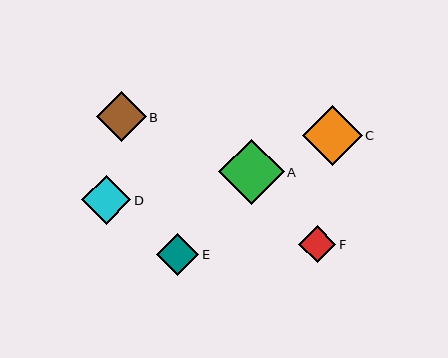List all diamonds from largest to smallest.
From largest to smallest: A, C, B, D, E, F.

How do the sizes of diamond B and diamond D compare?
Diamond B and diamond D are approximately the same size.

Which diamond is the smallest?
Diamond F is the smallest with a size of approximately 37 pixels.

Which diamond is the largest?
Diamond A is the largest with a size of approximately 66 pixels.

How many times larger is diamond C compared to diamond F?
Diamond C is approximately 1.6 times the size of diamond F.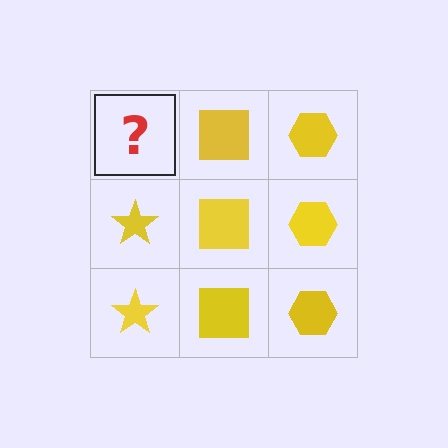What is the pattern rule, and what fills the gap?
The rule is that each column has a consistent shape. The gap should be filled with a yellow star.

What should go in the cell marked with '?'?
The missing cell should contain a yellow star.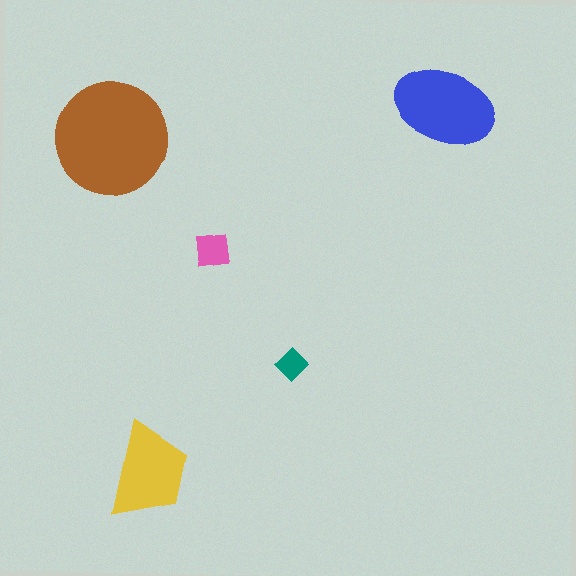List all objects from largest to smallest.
The brown circle, the blue ellipse, the yellow trapezoid, the pink square, the teal diamond.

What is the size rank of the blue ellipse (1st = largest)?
2nd.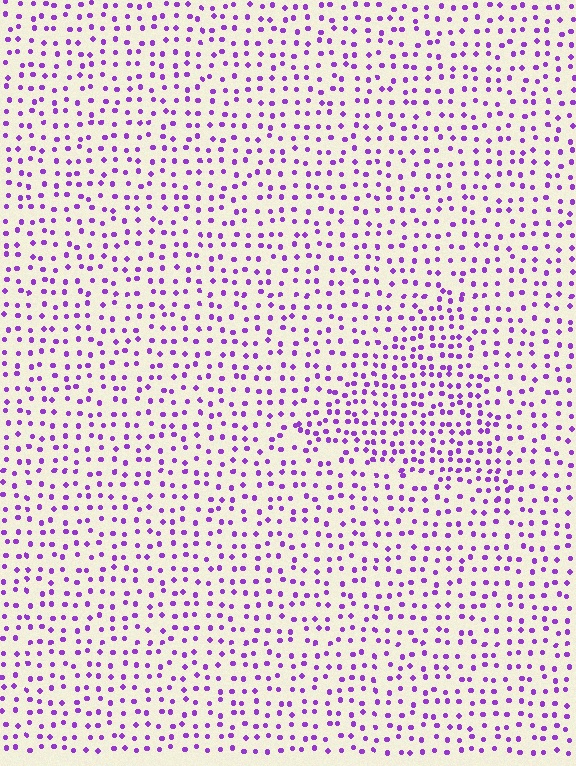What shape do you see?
I see a triangle.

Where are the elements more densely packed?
The elements are more densely packed inside the triangle boundary.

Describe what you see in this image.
The image contains small purple elements arranged at two different densities. A triangle-shaped region is visible where the elements are more densely packed than the surrounding area.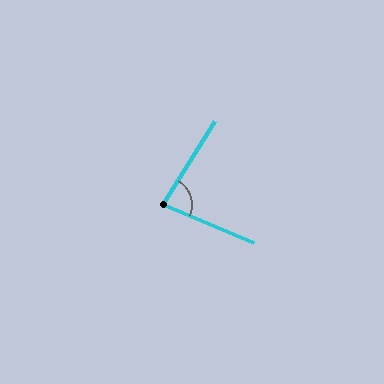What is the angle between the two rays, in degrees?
Approximately 81 degrees.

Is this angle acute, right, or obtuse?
It is acute.